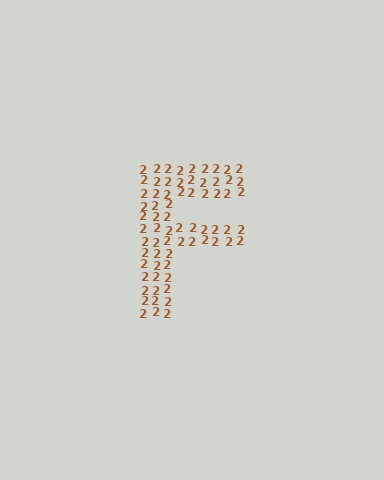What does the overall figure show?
The overall figure shows the letter F.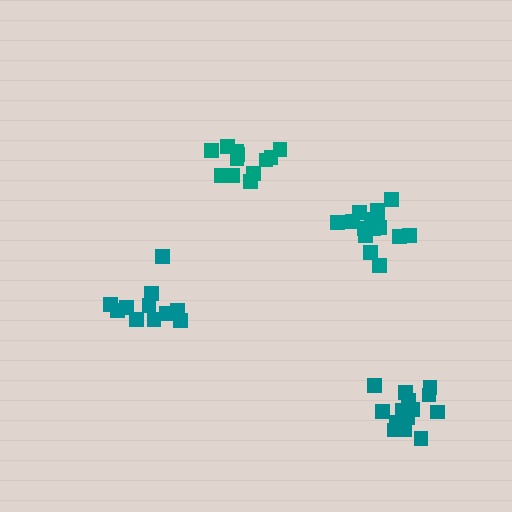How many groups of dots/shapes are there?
There are 4 groups.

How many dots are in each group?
Group 1: 12 dots, Group 2: 15 dots, Group 3: 15 dots, Group 4: 11 dots (53 total).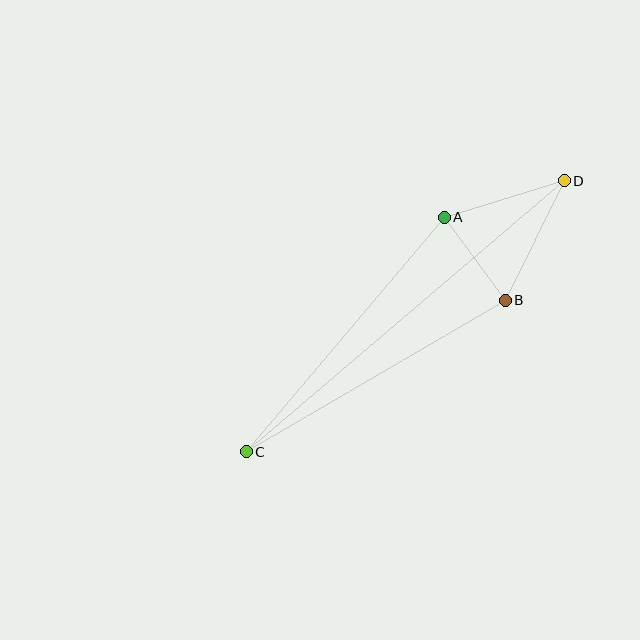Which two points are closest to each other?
Points A and B are closest to each other.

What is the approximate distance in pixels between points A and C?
The distance between A and C is approximately 307 pixels.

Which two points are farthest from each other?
Points C and D are farthest from each other.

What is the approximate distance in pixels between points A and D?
The distance between A and D is approximately 126 pixels.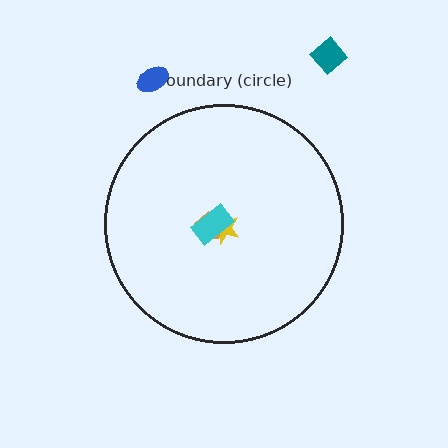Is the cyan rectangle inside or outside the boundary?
Inside.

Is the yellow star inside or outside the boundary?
Inside.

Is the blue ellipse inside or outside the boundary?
Outside.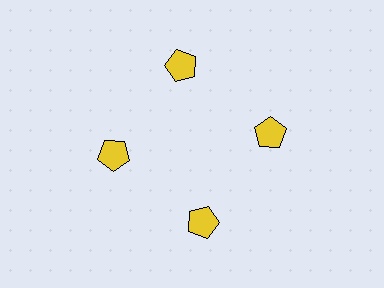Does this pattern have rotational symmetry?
Yes, this pattern has 4-fold rotational symmetry. It looks the same after rotating 90 degrees around the center.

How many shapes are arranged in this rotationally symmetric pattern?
There are 4 shapes, arranged in 4 groups of 1.